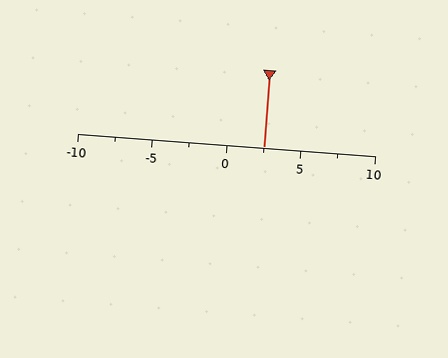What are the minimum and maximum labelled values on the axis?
The axis runs from -10 to 10.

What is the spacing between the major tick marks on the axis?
The major ticks are spaced 5 apart.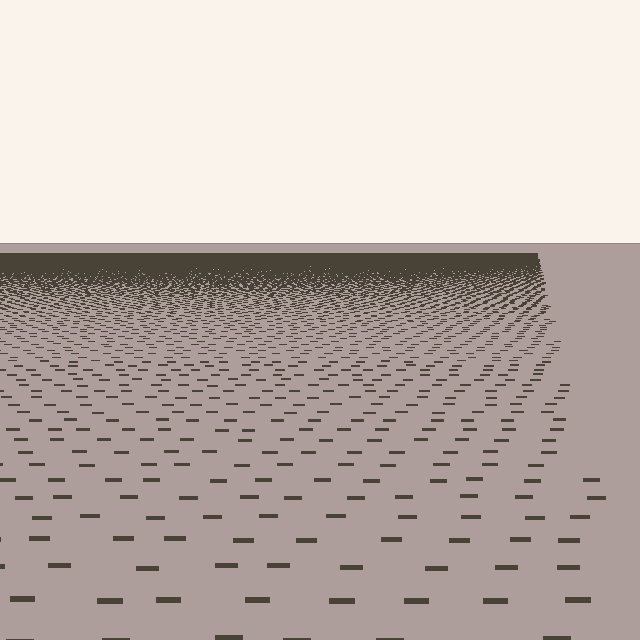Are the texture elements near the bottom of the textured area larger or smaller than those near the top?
Larger. Near the bottom, elements are closer to the viewer and appear at a bigger on-screen size.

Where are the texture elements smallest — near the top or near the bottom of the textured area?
Near the top.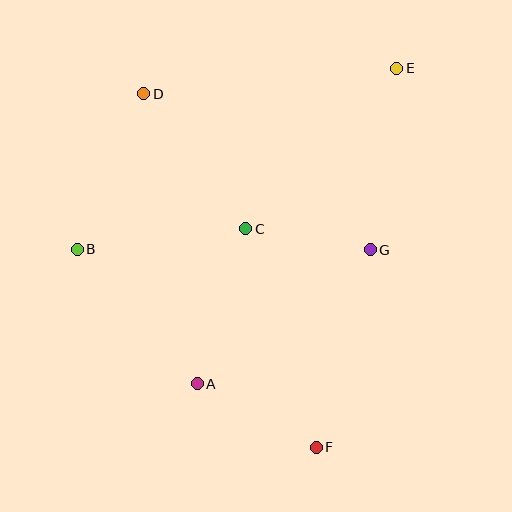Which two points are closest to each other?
Points C and G are closest to each other.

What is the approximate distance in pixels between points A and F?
The distance between A and F is approximately 134 pixels.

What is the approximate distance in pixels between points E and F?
The distance between E and F is approximately 387 pixels.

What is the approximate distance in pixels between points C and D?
The distance between C and D is approximately 169 pixels.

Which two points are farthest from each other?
Points D and F are farthest from each other.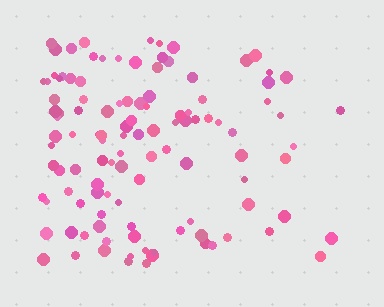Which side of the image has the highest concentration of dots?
The left.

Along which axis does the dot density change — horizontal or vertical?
Horizontal.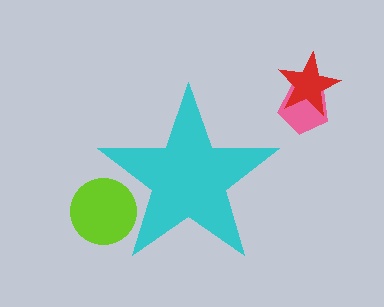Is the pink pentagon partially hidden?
No, the pink pentagon is fully visible.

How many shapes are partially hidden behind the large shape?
2 shapes are partially hidden.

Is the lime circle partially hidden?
Yes, the lime circle is partially hidden behind the cyan star.